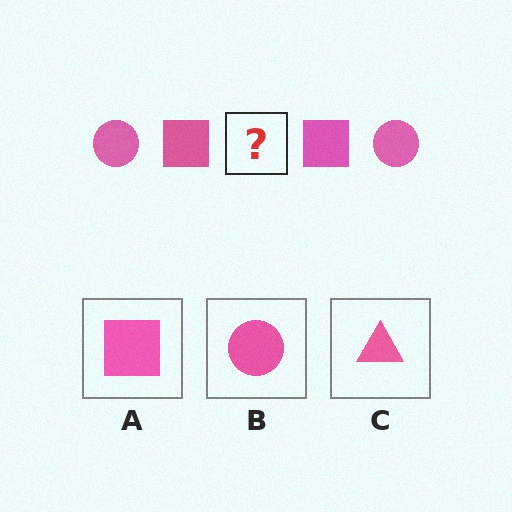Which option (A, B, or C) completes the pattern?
B.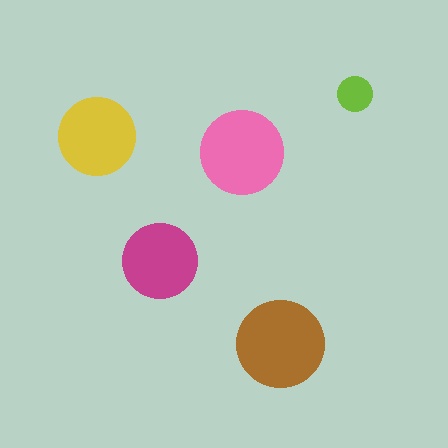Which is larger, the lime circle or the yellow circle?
The yellow one.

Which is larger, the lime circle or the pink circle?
The pink one.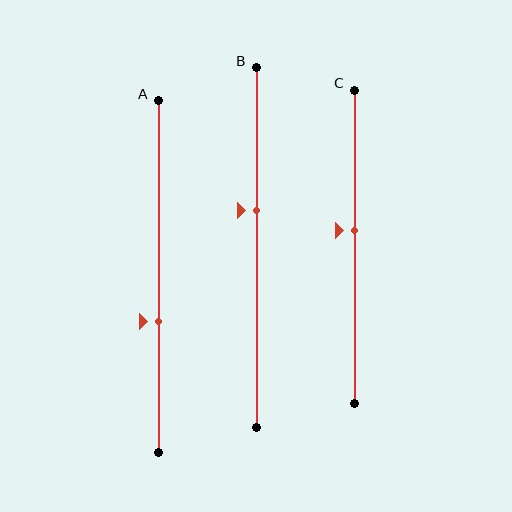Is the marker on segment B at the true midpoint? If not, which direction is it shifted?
No, the marker on segment B is shifted upward by about 10% of the segment length.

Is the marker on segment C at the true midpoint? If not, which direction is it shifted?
No, the marker on segment C is shifted upward by about 5% of the segment length.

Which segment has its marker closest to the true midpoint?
Segment C has its marker closest to the true midpoint.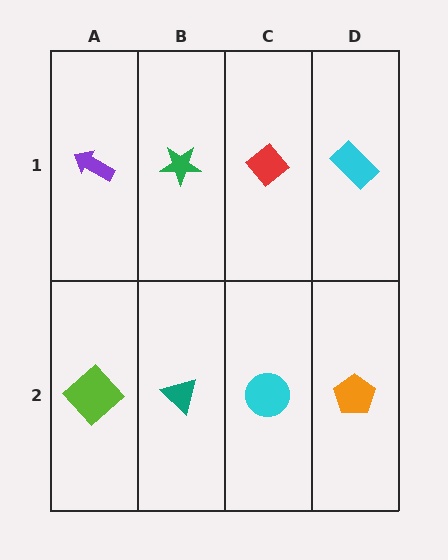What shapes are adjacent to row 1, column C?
A cyan circle (row 2, column C), a green star (row 1, column B), a cyan rectangle (row 1, column D).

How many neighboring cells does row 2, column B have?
3.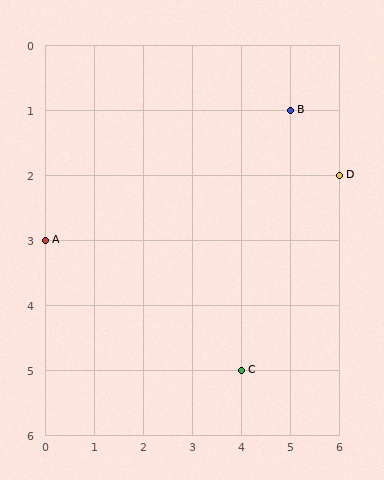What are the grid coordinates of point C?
Point C is at grid coordinates (4, 5).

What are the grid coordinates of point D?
Point D is at grid coordinates (6, 2).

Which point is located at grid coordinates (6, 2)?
Point D is at (6, 2).